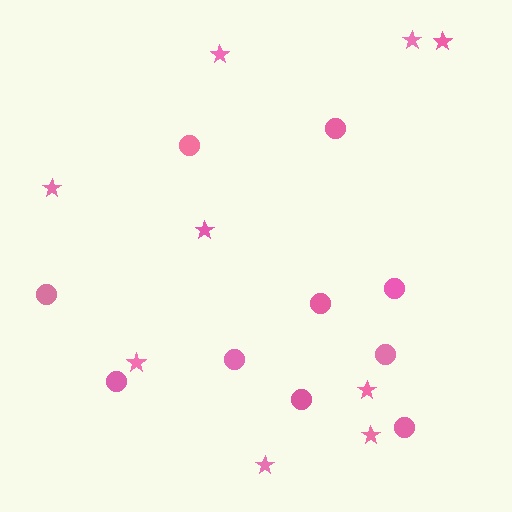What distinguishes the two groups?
There are 2 groups: one group of circles (10) and one group of stars (9).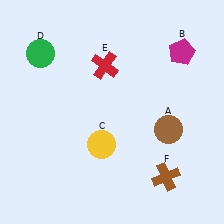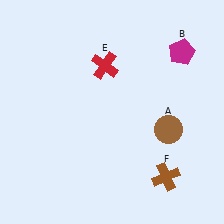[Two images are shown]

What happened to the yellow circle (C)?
The yellow circle (C) was removed in Image 2. It was in the bottom-left area of Image 1.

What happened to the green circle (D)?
The green circle (D) was removed in Image 2. It was in the top-left area of Image 1.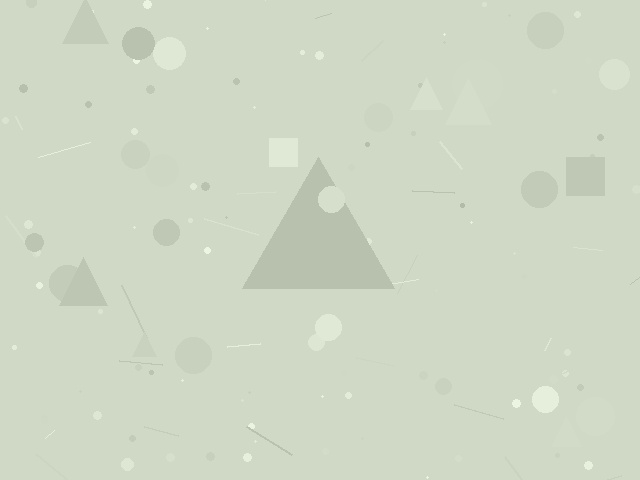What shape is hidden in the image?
A triangle is hidden in the image.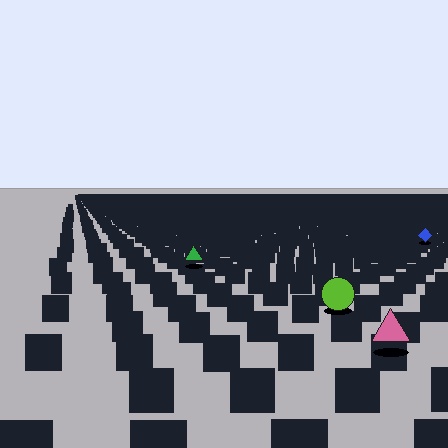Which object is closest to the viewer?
The pink triangle is closest. The texture marks near it are larger and more spread out.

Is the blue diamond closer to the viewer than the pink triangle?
No. The pink triangle is closer — you can tell from the texture gradient: the ground texture is coarser near it.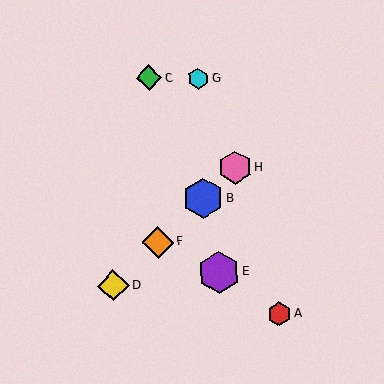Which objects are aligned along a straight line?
Objects B, D, F, H are aligned along a straight line.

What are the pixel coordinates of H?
Object H is at (235, 167).